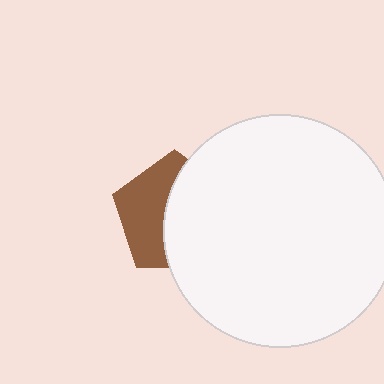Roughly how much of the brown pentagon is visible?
A small part of it is visible (roughly 45%).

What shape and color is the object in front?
The object in front is a white circle.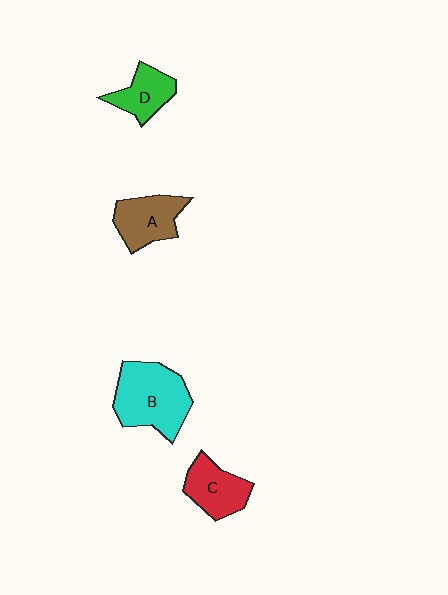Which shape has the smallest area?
Shape D (green).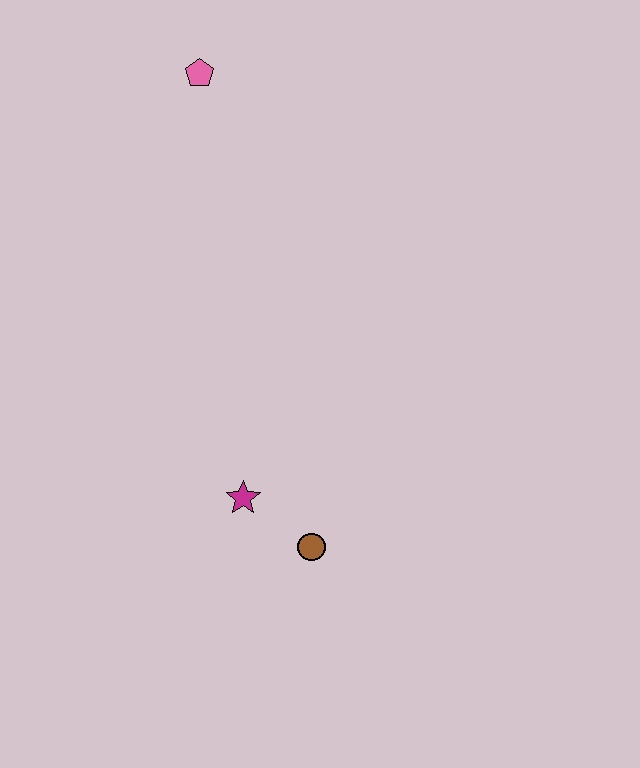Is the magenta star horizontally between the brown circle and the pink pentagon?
Yes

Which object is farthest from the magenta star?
The pink pentagon is farthest from the magenta star.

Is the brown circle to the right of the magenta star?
Yes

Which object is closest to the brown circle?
The magenta star is closest to the brown circle.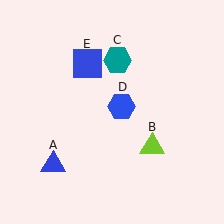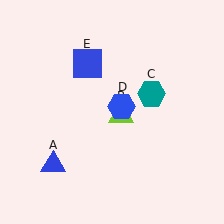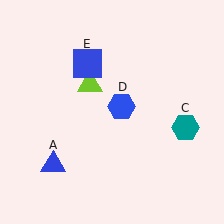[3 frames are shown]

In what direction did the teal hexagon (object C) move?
The teal hexagon (object C) moved down and to the right.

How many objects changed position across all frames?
2 objects changed position: lime triangle (object B), teal hexagon (object C).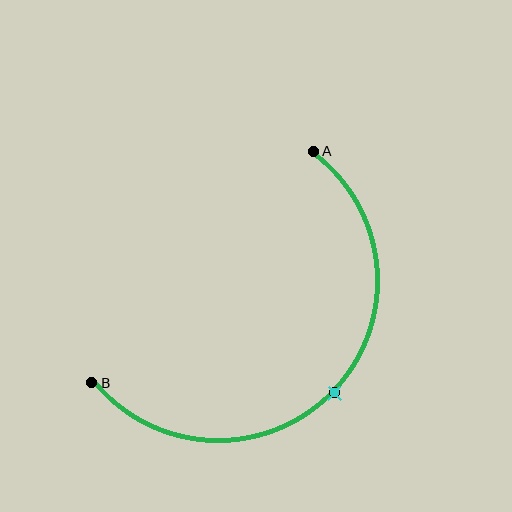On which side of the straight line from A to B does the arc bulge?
The arc bulges below and to the right of the straight line connecting A and B.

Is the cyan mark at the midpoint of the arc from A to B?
Yes. The cyan mark lies on the arc at equal arc-length from both A and B — it is the arc midpoint.